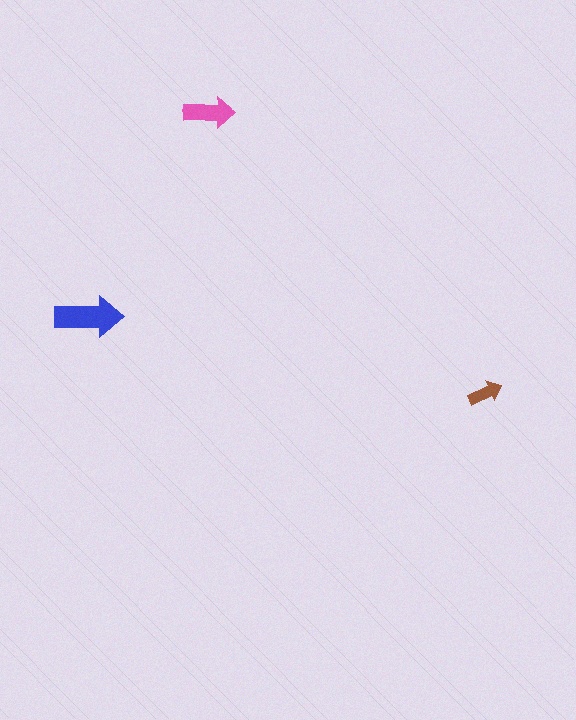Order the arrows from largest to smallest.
the blue one, the pink one, the brown one.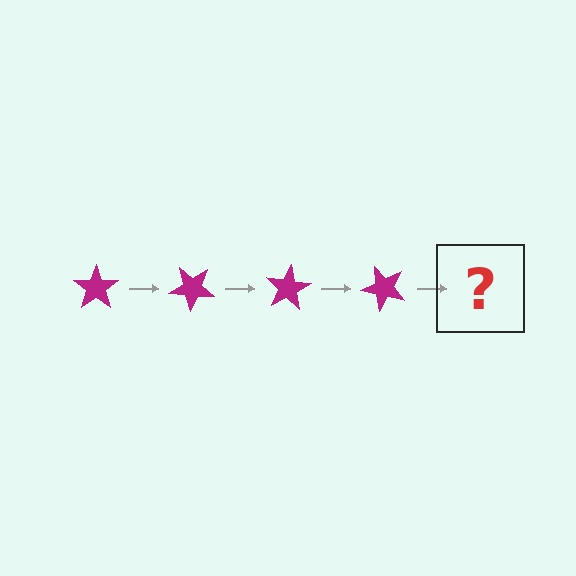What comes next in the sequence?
The next element should be a magenta star rotated 160 degrees.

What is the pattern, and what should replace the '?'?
The pattern is that the star rotates 40 degrees each step. The '?' should be a magenta star rotated 160 degrees.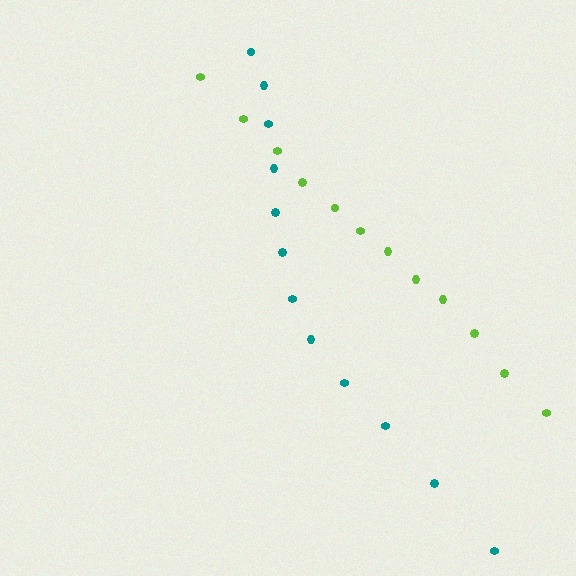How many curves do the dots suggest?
There are 2 distinct paths.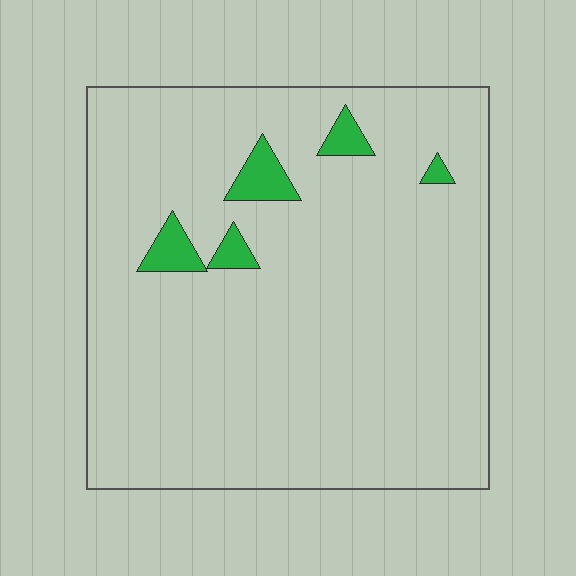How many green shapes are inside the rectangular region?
5.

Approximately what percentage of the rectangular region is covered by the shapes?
Approximately 5%.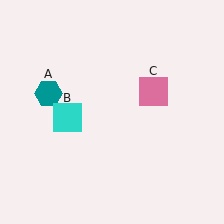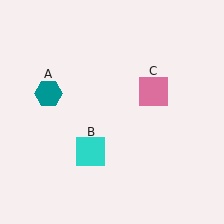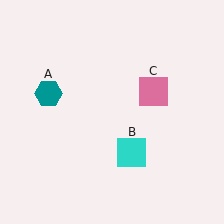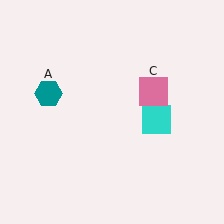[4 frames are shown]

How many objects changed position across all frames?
1 object changed position: cyan square (object B).